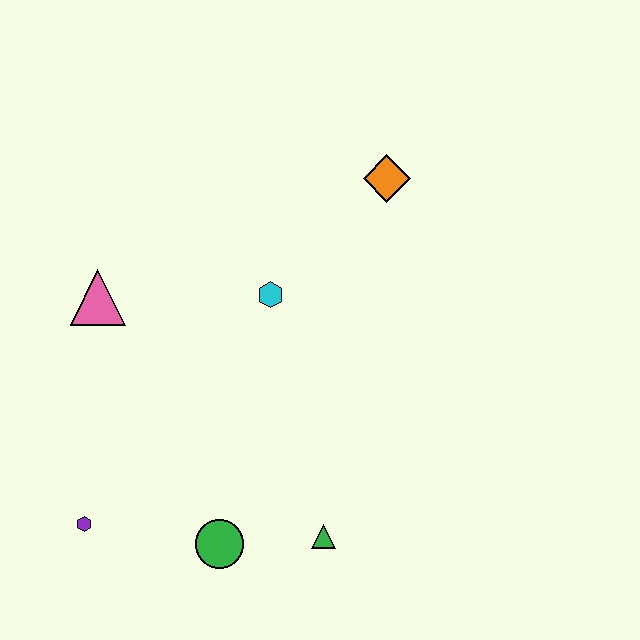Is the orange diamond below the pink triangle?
No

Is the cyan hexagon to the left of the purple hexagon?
No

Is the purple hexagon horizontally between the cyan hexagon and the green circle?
No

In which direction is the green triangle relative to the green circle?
The green triangle is to the right of the green circle.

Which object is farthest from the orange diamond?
The purple hexagon is farthest from the orange diamond.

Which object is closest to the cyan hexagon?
The orange diamond is closest to the cyan hexagon.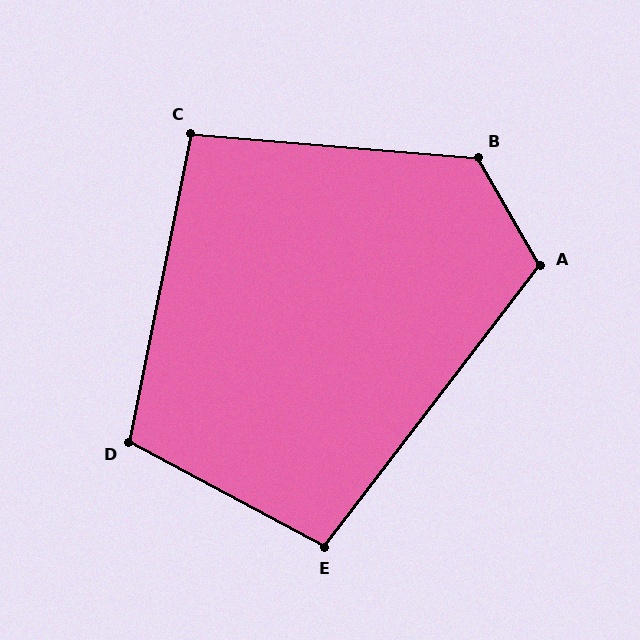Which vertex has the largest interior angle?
B, at approximately 125 degrees.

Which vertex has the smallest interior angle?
C, at approximately 96 degrees.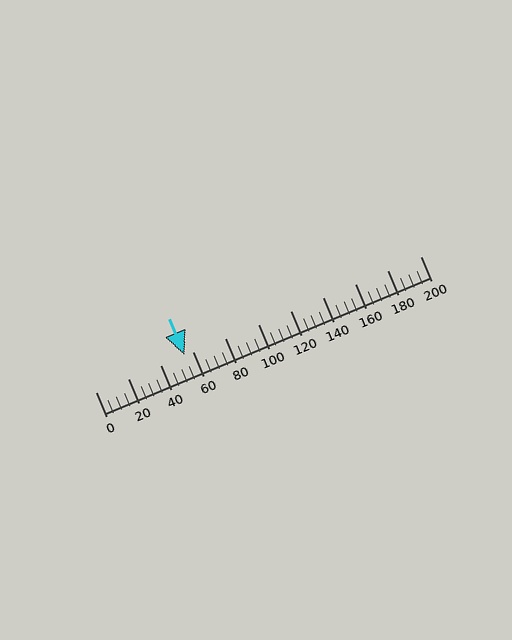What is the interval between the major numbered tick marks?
The major tick marks are spaced 20 units apart.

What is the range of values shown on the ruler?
The ruler shows values from 0 to 200.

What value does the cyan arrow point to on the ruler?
The cyan arrow points to approximately 55.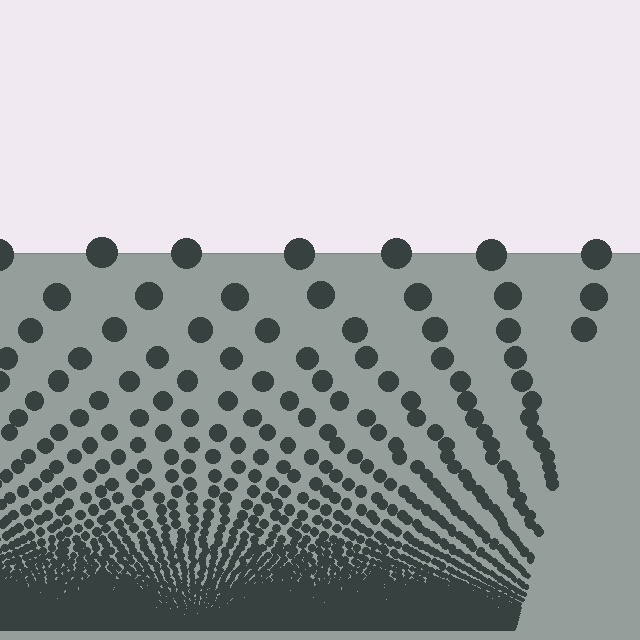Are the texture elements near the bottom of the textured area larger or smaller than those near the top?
Smaller. The gradient is inverted — elements near the bottom are smaller and denser.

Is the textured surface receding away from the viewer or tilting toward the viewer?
The surface appears to tilt toward the viewer. Texture elements get larger and sparser toward the top.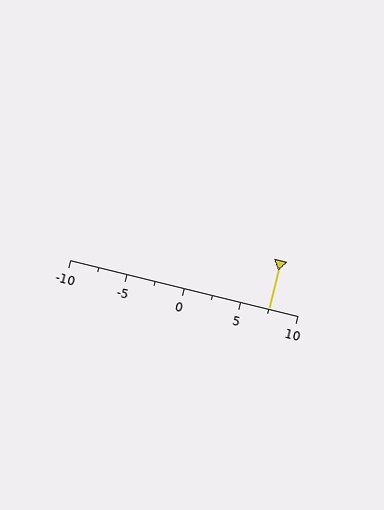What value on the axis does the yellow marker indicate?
The marker indicates approximately 7.5.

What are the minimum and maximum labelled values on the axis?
The axis runs from -10 to 10.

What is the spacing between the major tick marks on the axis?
The major ticks are spaced 5 apart.